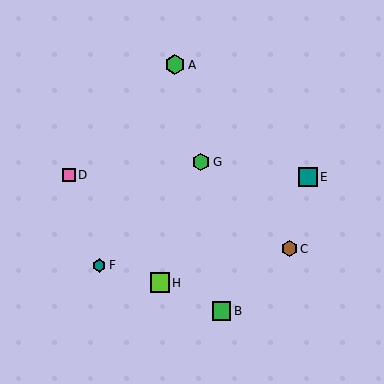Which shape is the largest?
The green hexagon (labeled A) is the largest.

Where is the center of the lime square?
The center of the lime square is at (160, 283).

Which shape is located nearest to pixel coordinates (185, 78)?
The green hexagon (labeled A) at (175, 65) is nearest to that location.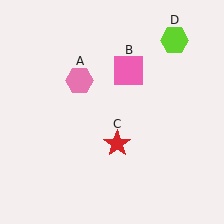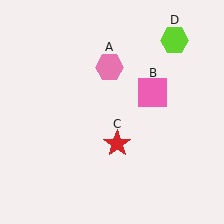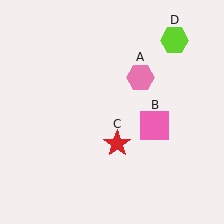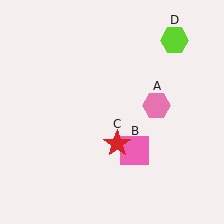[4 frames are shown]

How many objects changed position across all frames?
2 objects changed position: pink hexagon (object A), pink square (object B).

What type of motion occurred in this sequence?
The pink hexagon (object A), pink square (object B) rotated clockwise around the center of the scene.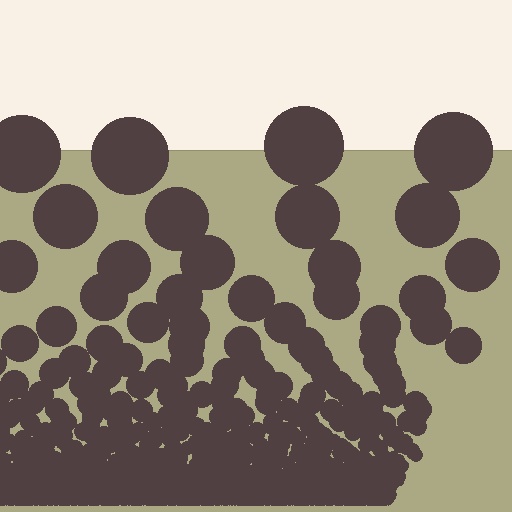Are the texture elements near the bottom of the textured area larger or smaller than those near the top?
Smaller. The gradient is inverted — elements near the bottom are smaller and denser.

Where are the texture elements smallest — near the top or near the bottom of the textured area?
Near the bottom.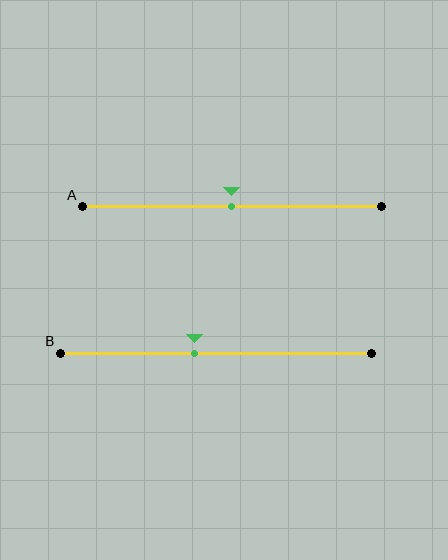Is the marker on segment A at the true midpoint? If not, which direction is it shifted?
Yes, the marker on segment A is at the true midpoint.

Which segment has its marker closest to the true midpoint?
Segment A has its marker closest to the true midpoint.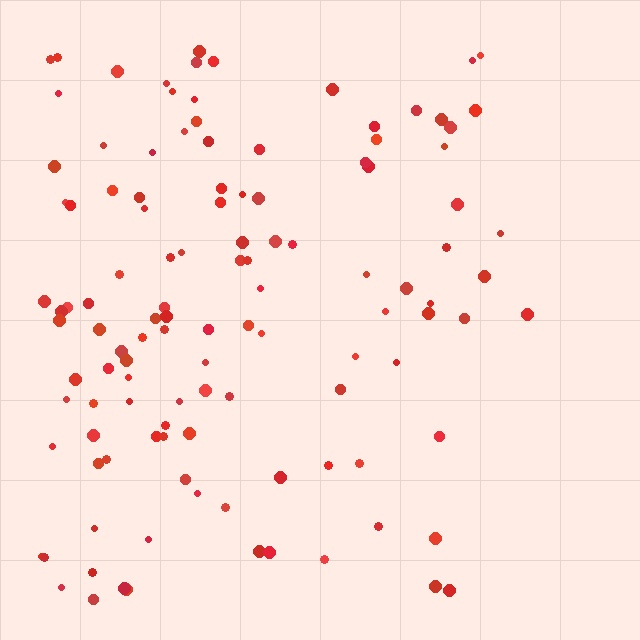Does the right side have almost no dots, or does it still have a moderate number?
Still a moderate number, just noticeably fewer than the left.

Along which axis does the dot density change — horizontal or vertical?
Horizontal.